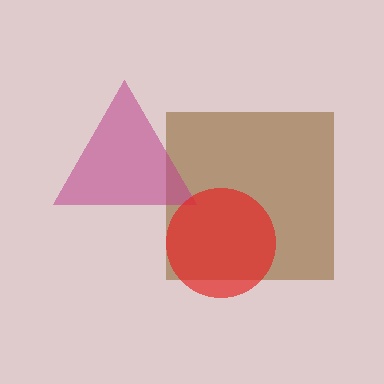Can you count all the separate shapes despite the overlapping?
Yes, there are 3 separate shapes.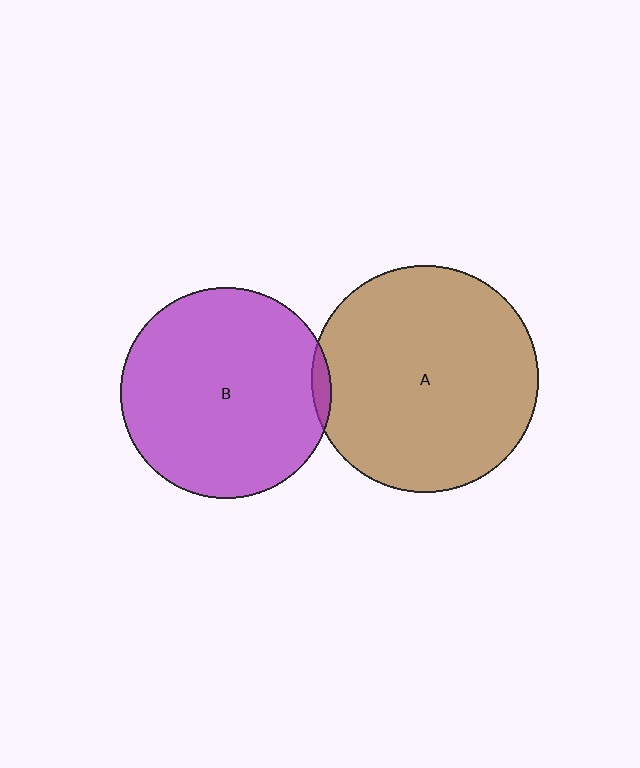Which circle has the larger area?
Circle A (brown).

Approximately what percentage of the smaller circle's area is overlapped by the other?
Approximately 5%.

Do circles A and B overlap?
Yes.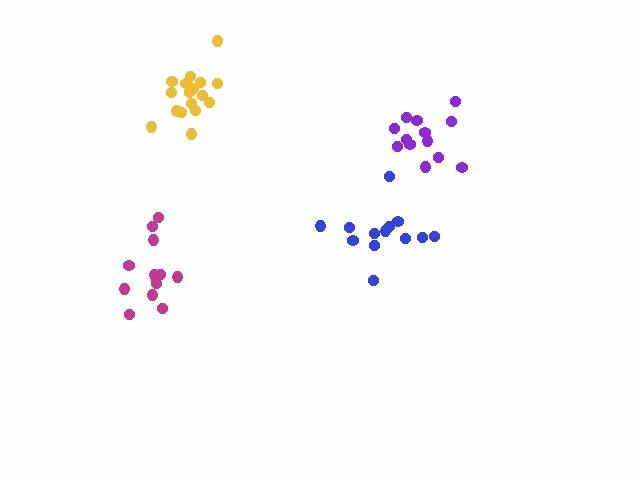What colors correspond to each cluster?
The clusters are colored: blue, yellow, purple, magenta.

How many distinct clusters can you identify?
There are 4 distinct clusters.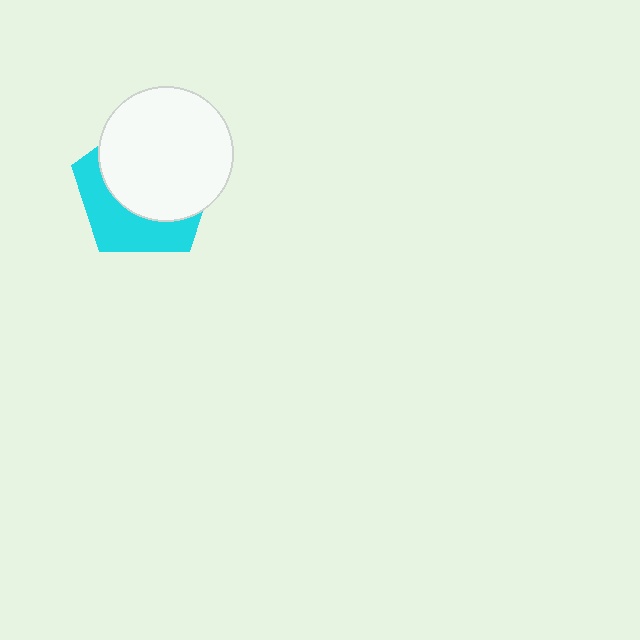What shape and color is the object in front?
The object in front is a white circle.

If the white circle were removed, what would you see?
You would see the complete cyan pentagon.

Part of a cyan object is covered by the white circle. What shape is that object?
It is a pentagon.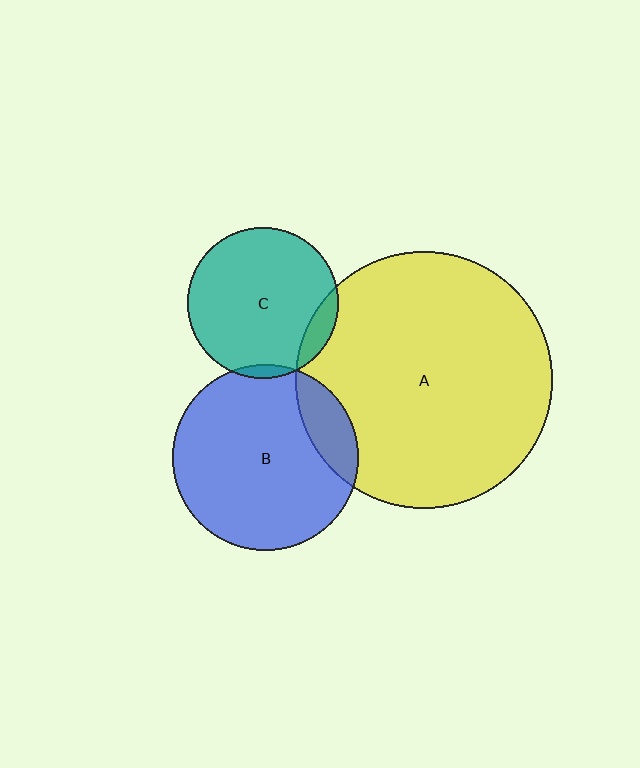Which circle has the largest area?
Circle A (yellow).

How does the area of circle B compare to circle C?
Approximately 1.5 times.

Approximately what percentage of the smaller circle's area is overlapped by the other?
Approximately 5%.